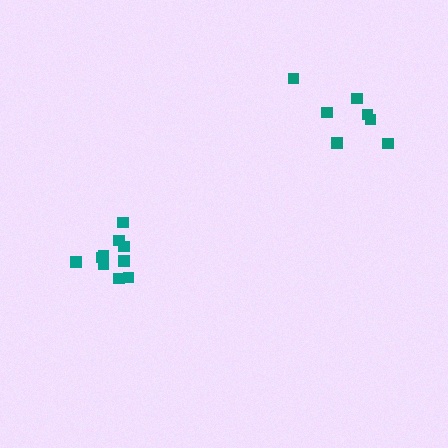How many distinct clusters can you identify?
There are 2 distinct clusters.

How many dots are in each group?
Group 1: 10 dots, Group 2: 7 dots (17 total).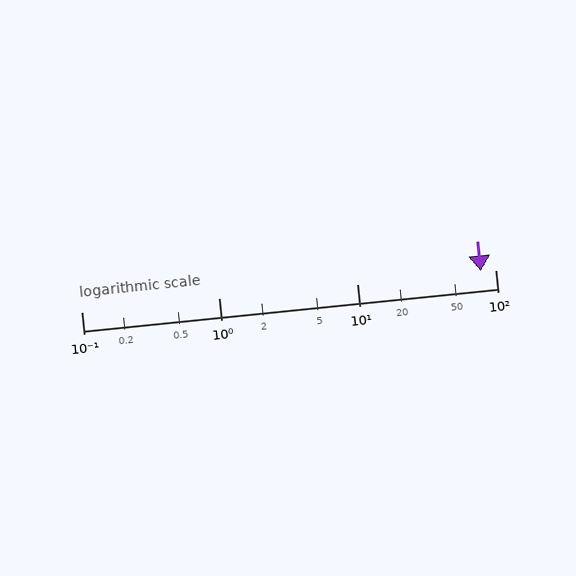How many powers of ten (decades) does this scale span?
The scale spans 3 decades, from 0.1 to 100.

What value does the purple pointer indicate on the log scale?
The pointer indicates approximately 78.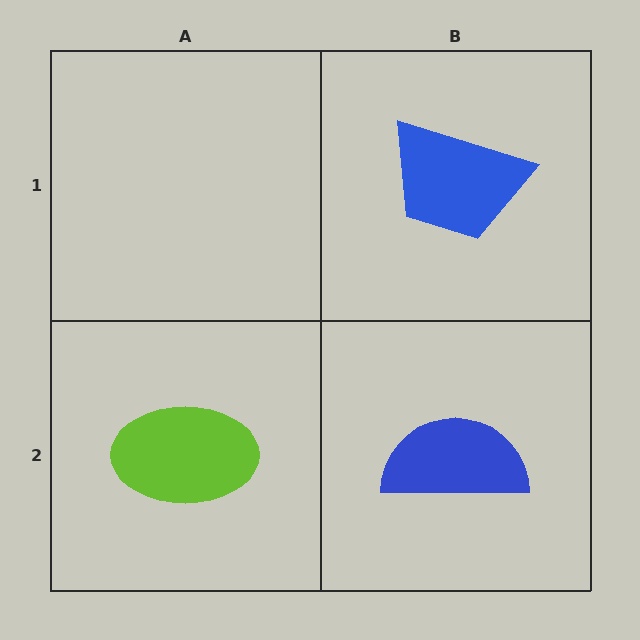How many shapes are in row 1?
1 shape.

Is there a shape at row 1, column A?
No, that cell is empty.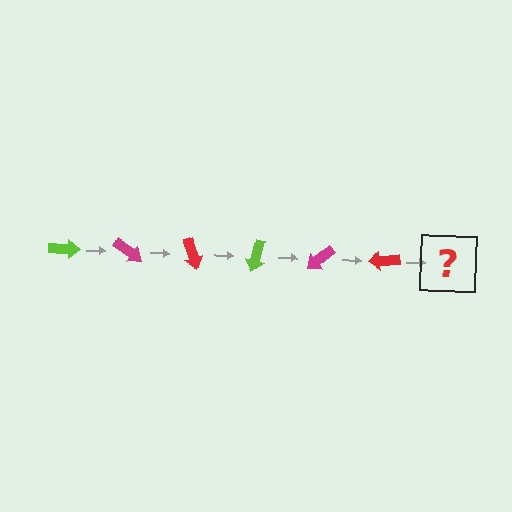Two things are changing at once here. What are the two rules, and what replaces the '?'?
The two rules are that it rotates 35 degrees each step and the color cycles through lime, magenta, and red. The '?' should be a lime arrow, rotated 210 degrees from the start.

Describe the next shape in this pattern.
It should be a lime arrow, rotated 210 degrees from the start.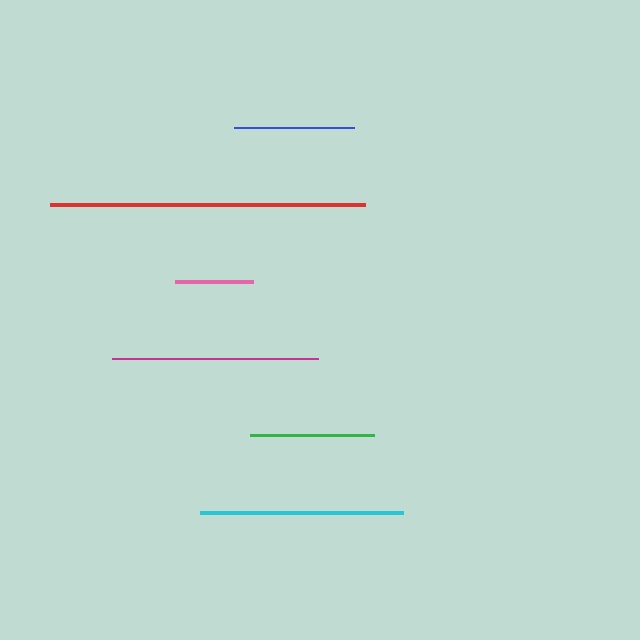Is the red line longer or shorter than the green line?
The red line is longer than the green line.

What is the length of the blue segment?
The blue segment is approximately 120 pixels long.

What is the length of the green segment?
The green segment is approximately 123 pixels long.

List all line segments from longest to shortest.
From longest to shortest: red, magenta, cyan, green, blue, pink.